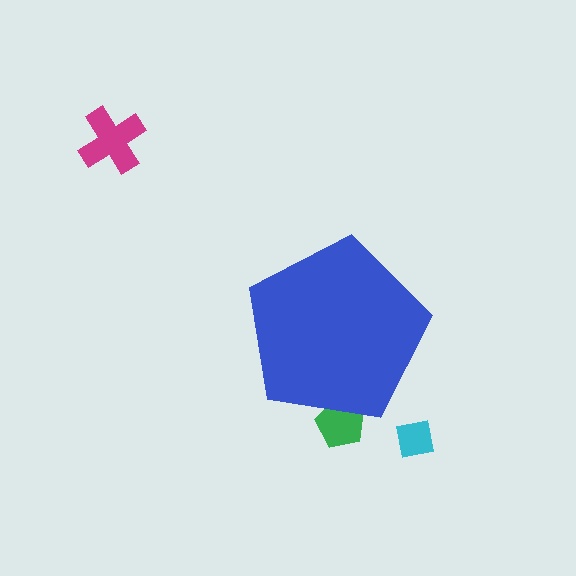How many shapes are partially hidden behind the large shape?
1 shape is partially hidden.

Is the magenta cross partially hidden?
No, the magenta cross is fully visible.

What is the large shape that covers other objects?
A blue pentagon.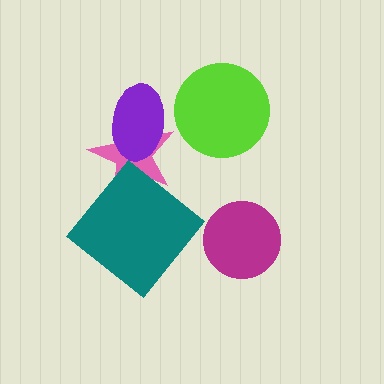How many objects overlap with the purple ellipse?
1 object overlaps with the purple ellipse.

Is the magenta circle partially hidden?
No, no other shape covers it.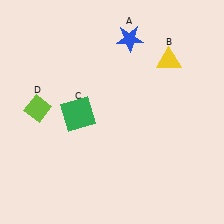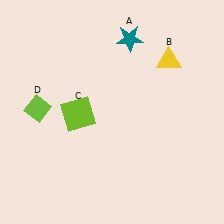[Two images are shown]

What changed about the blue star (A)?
In Image 1, A is blue. In Image 2, it changed to teal.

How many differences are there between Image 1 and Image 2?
There are 2 differences between the two images.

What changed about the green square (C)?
In Image 1, C is green. In Image 2, it changed to lime.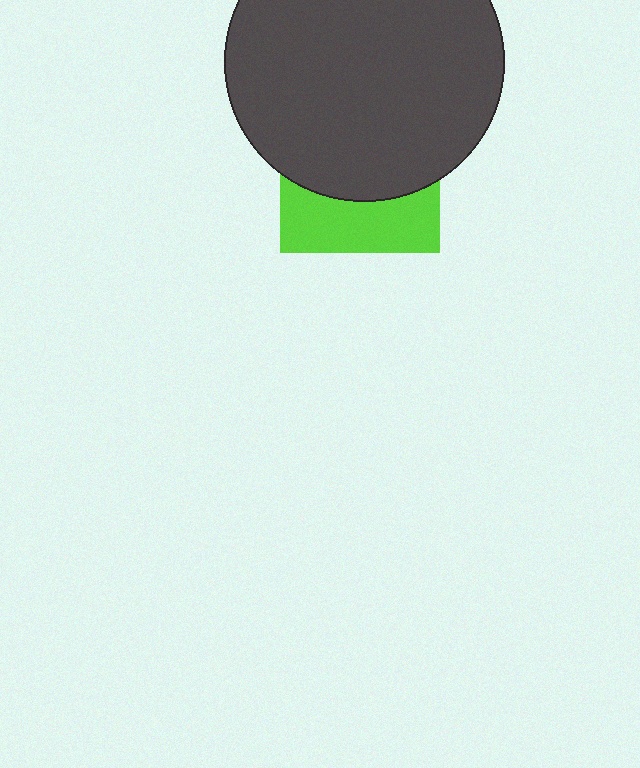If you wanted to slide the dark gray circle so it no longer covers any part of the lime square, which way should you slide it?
Slide it up — that is the most direct way to separate the two shapes.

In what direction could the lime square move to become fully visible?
The lime square could move down. That would shift it out from behind the dark gray circle entirely.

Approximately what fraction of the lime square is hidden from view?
Roughly 63% of the lime square is hidden behind the dark gray circle.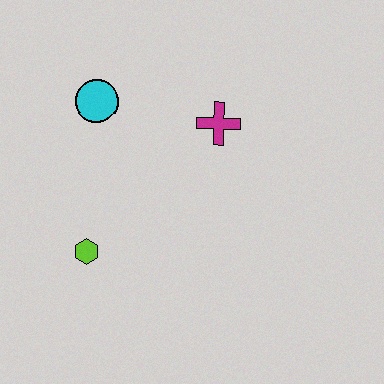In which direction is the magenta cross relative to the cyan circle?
The magenta cross is to the right of the cyan circle.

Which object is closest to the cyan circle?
The magenta cross is closest to the cyan circle.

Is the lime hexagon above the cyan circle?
No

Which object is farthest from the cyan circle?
The lime hexagon is farthest from the cyan circle.